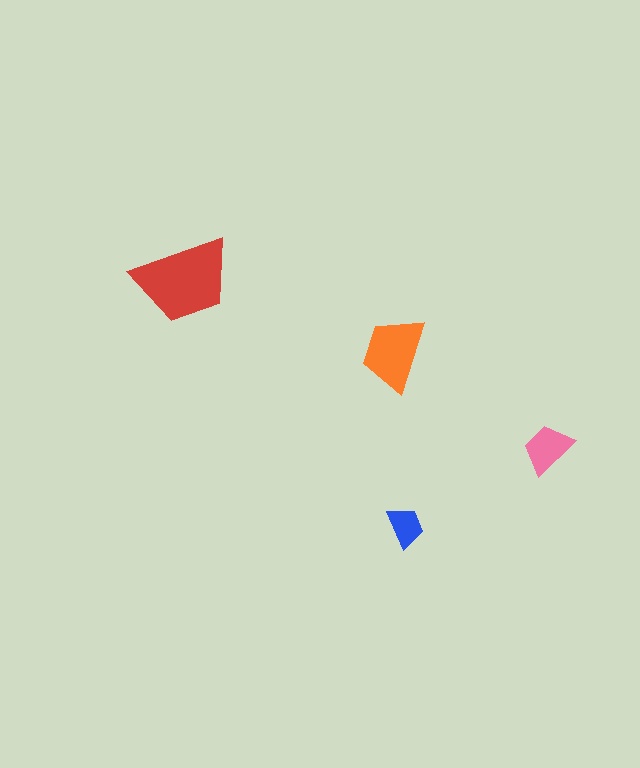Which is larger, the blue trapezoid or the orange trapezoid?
The orange one.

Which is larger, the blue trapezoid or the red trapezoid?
The red one.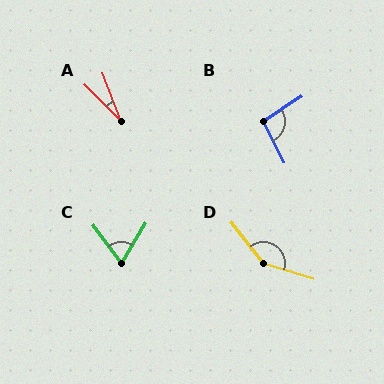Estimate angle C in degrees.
Approximately 67 degrees.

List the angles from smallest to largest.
A (25°), C (67°), B (96°), D (145°).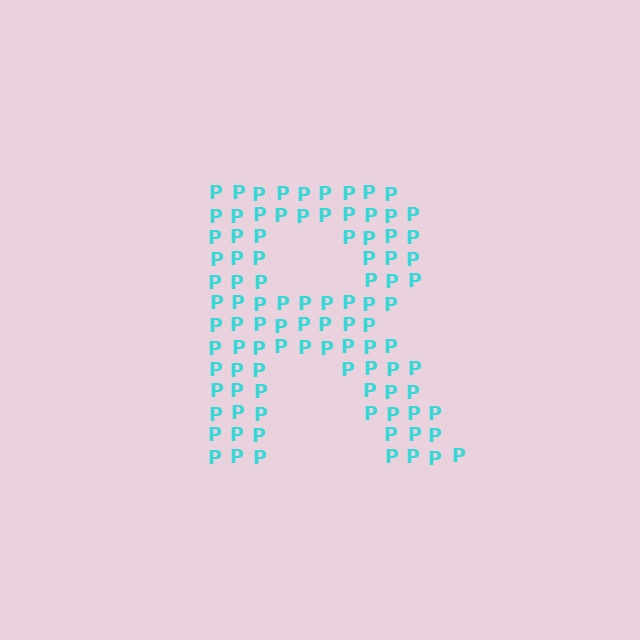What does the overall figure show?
The overall figure shows the letter R.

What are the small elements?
The small elements are letter P's.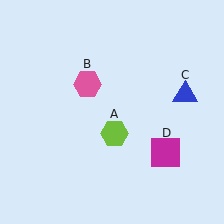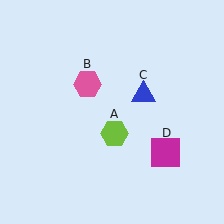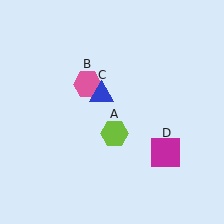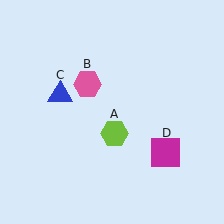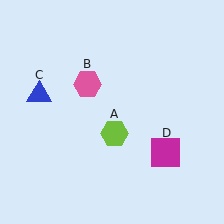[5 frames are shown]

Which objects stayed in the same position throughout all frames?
Lime hexagon (object A) and pink hexagon (object B) and magenta square (object D) remained stationary.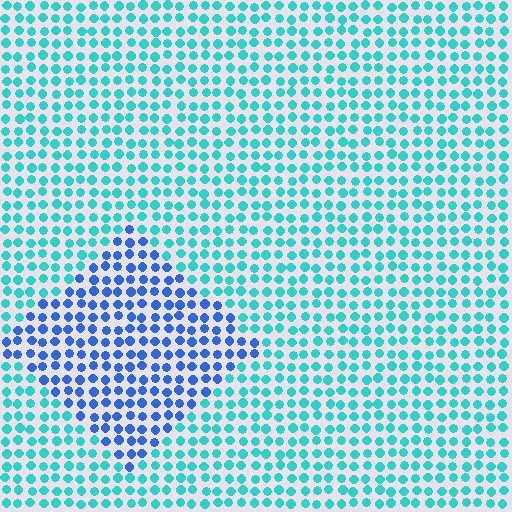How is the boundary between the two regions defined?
The boundary is defined purely by a slight shift in hue (about 45 degrees). Spacing, size, and orientation are identical on both sides.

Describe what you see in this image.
The image is filled with small cyan elements in a uniform arrangement. A diamond-shaped region is visible where the elements are tinted to a slightly different hue, forming a subtle color boundary.